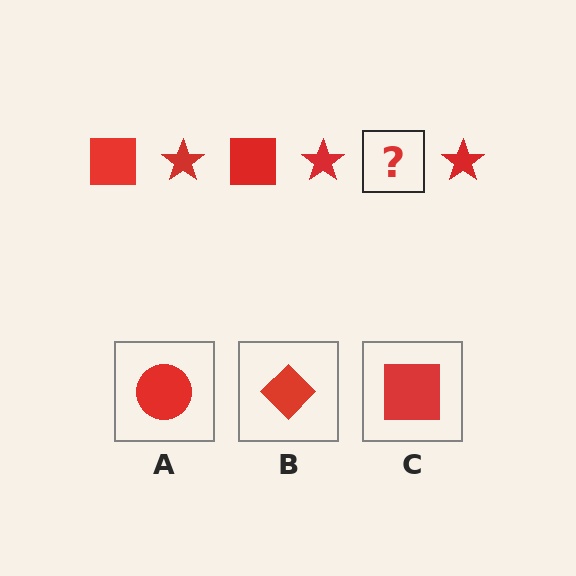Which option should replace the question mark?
Option C.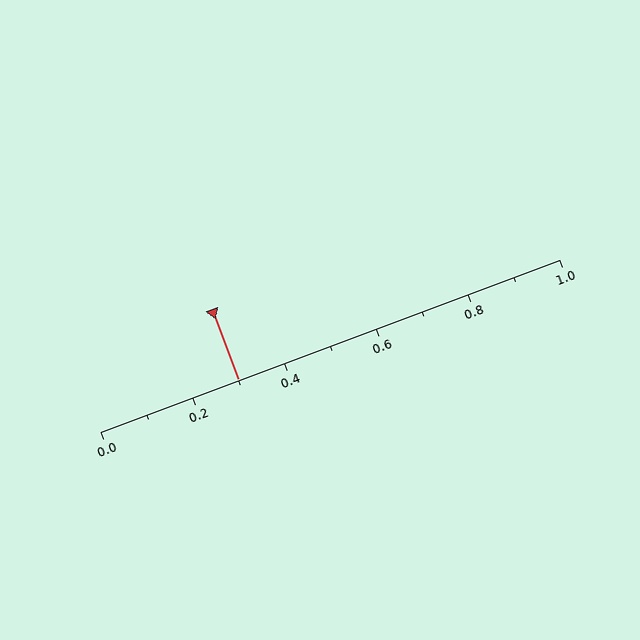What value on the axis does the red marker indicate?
The marker indicates approximately 0.3.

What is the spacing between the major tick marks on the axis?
The major ticks are spaced 0.2 apart.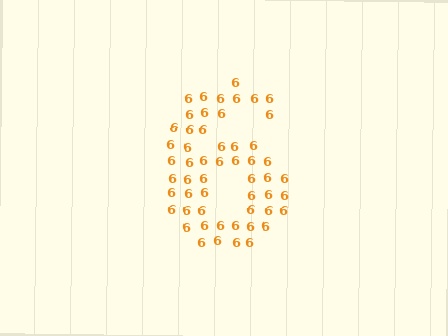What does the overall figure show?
The overall figure shows the digit 6.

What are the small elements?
The small elements are digit 6's.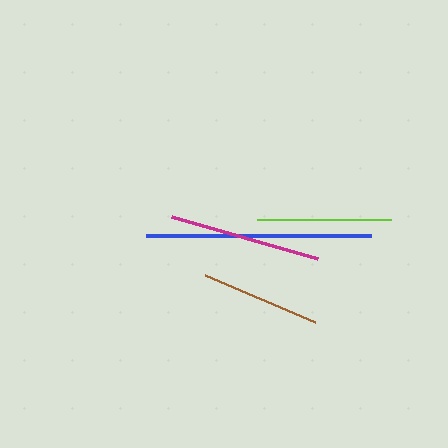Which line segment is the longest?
The blue line is the longest at approximately 225 pixels.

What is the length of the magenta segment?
The magenta segment is approximately 152 pixels long.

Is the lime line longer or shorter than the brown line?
The lime line is longer than the brown line.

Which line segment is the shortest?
The brown line is the shortest at approximately 119 pixels.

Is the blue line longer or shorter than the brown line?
The blue line is longer than the brown line.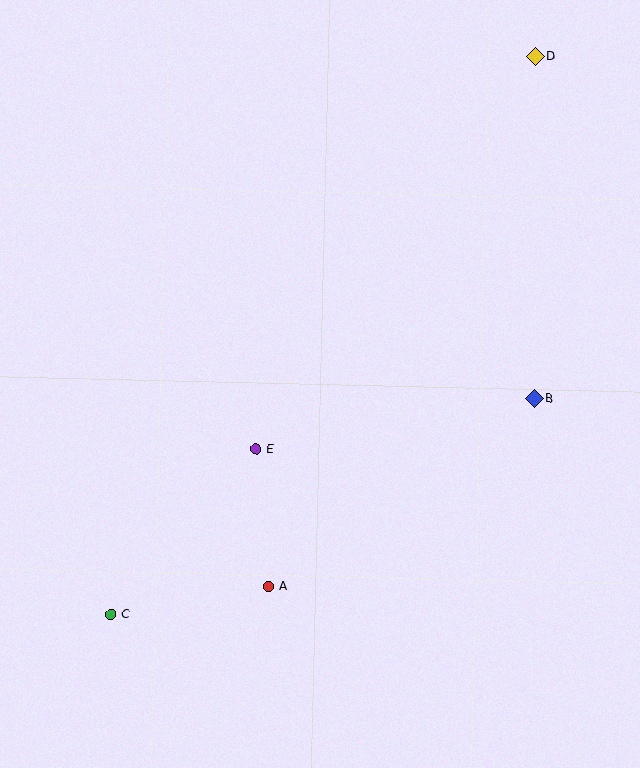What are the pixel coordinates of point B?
Point B is at (534, 399).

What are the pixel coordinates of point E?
Point E is at (256, 449).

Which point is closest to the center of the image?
Point E at (256, 449) is closest to the center.